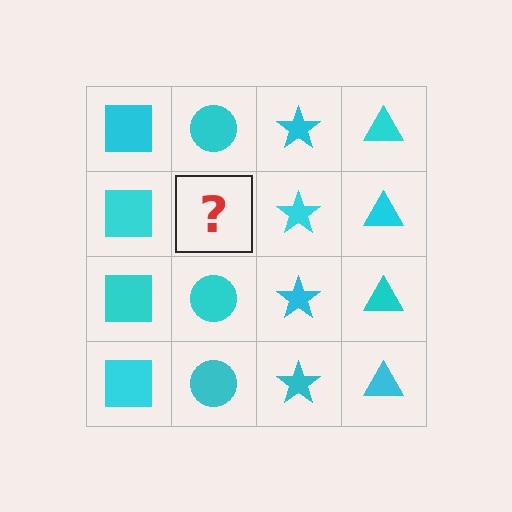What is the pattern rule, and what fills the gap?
The rule is that each column has a consistent shape. The gap should be filled with a cyan circle.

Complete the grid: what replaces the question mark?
The question mark should be replaced with a cyan circle.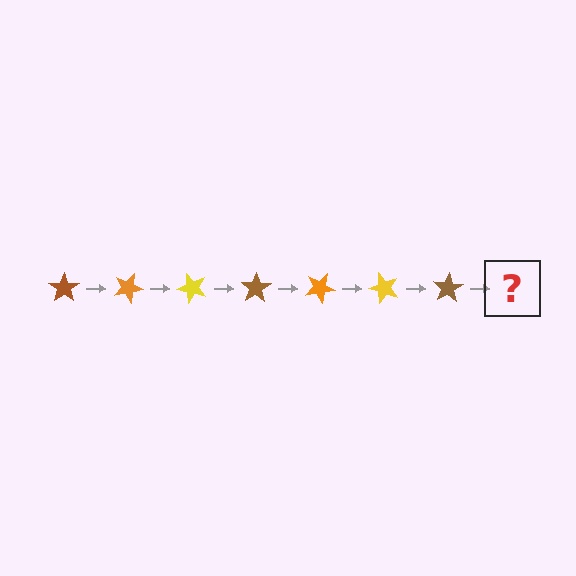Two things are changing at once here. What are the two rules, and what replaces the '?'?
The two rules are that it rotates 25 degrees each step and the color cycles through brown, orange, and yellow. The '?' should be an orange star, rotated 175 degrees from the start.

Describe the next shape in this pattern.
It should be an orange star, rotated 175 degrees from the start.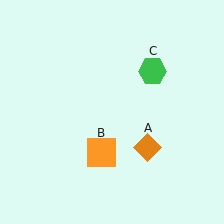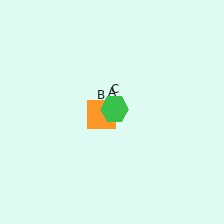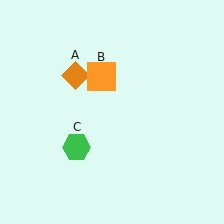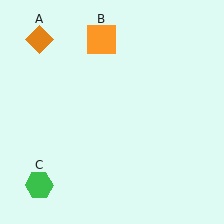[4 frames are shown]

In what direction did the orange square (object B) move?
The orange square (object B) moved up.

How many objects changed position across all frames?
3 objects changed position: orange diamond (object A), orange square (object B), green hexagon (object C).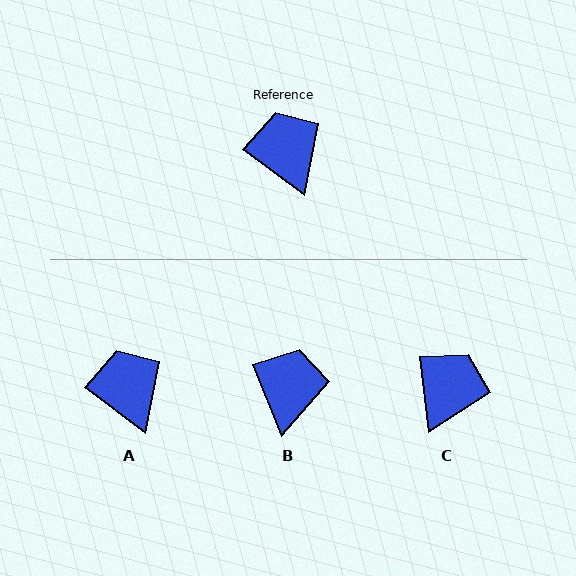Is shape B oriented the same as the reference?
No, it is off by about 31 degrees.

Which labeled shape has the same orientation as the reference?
A.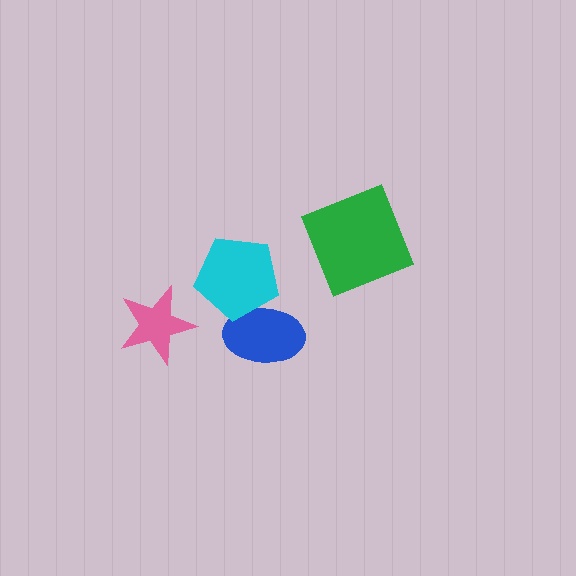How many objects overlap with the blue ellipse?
1 object overlaps with the blue ellipse.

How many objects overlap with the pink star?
0 objects overlap with the pink star.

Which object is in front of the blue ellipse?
The cyan pentagon is in front of the blue ellipse.